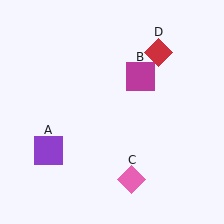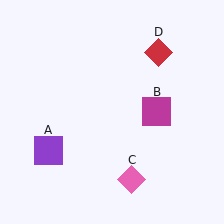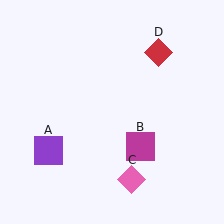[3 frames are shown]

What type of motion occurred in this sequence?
The magenta square (object B) rotated clockwise around the center of the scene.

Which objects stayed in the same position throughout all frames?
Purple square (object A) and pink diamond (object C) and red diamond (object D) remained stationary.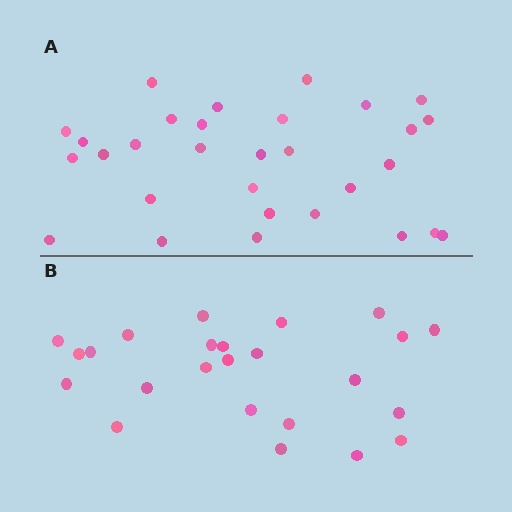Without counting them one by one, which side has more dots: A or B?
Region A (the top region) has more dots.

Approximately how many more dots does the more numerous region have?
Region A has about 6 more dots than region B.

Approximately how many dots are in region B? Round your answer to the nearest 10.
About 20 dots. (The exact count is 24, which rounds to 20.)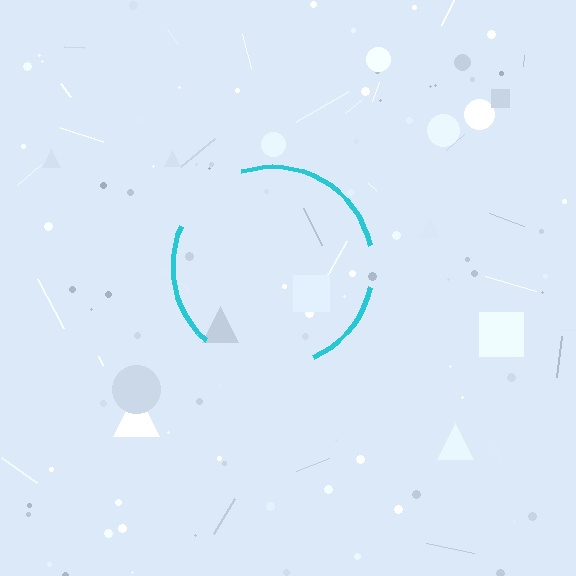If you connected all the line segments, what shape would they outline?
They would outline a circle.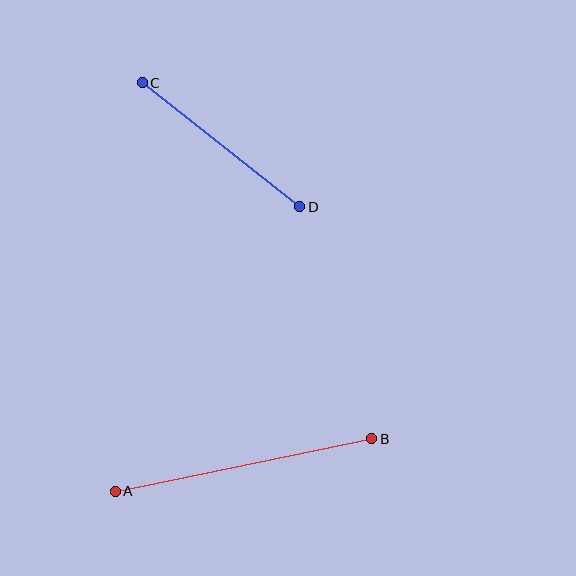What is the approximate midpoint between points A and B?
The midpoint is at approximately (243, 465) pixels.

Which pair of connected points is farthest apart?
Points A and B are farthest apart.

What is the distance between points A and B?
The distance is approximately 262 pixels.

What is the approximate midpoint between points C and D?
The midpoint is at approximately (221, 145) pixels.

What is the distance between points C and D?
The distance is approximately 200 pixels.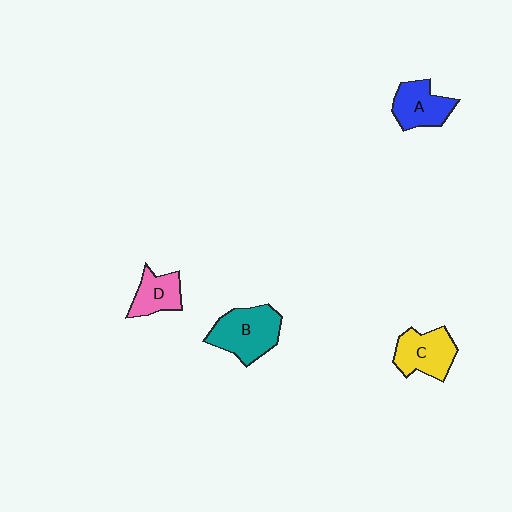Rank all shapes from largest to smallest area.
From largest to smallest: B (teal), C (yellow), A (blue), D (pink).